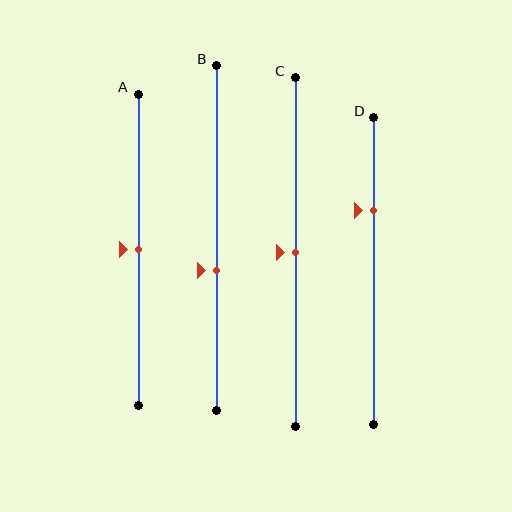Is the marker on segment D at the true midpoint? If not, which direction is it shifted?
No, the marker on segment D is shifted upward by about 20% of the segment length.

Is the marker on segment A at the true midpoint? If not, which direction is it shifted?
Yes, the marker on segment A is at the true midpoint.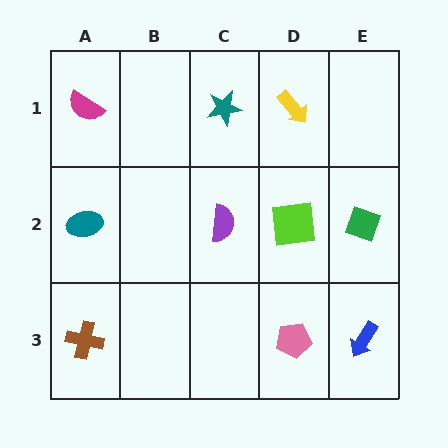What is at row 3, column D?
A pink pentagon.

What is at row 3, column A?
A brown cross.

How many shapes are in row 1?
3 shapes.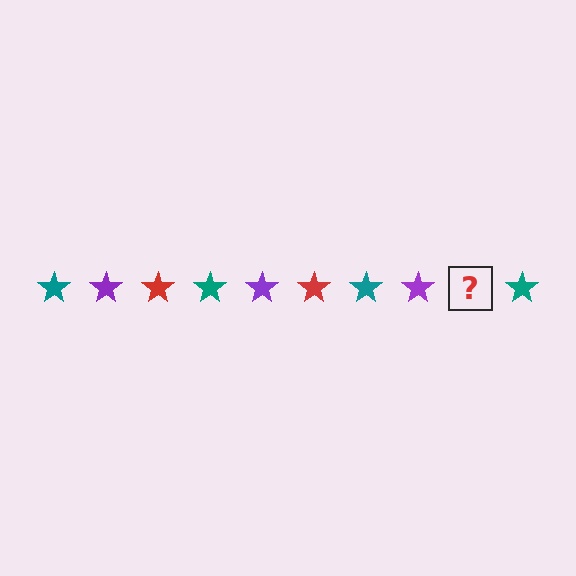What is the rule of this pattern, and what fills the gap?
The rule is that the pattern cycles through teal, purple, red stars. The gap should be filled with a red star.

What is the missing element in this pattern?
The missing element is a red star.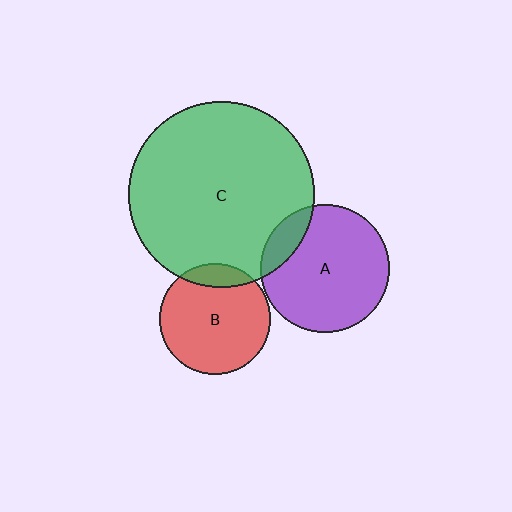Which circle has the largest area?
Circle C (green).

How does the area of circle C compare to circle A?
Approximately 2.1 times.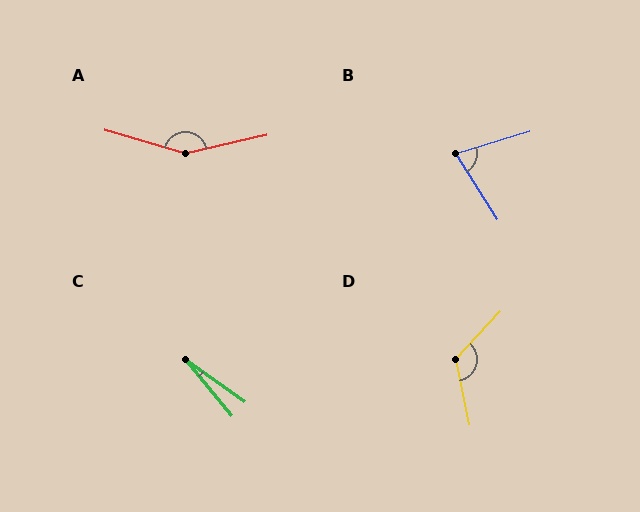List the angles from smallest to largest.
C (15°), B (74°), D (125°), A (151°).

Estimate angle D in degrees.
Approximately 125 degrees.